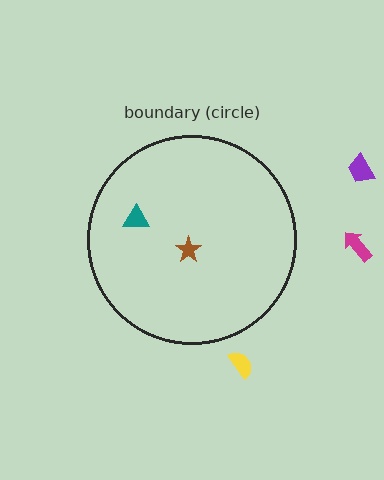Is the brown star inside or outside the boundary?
Inside.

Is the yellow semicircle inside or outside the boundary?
Outside.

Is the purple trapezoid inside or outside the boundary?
Outside.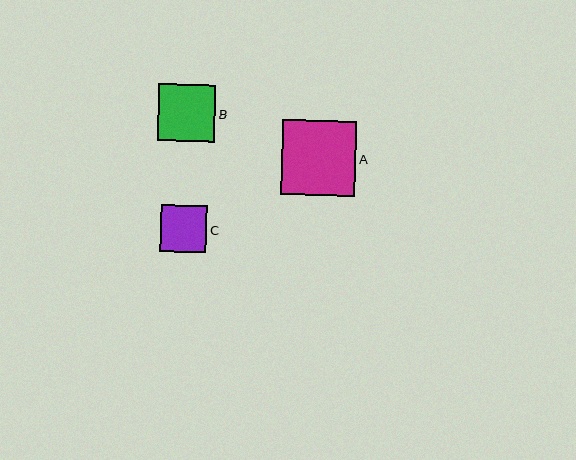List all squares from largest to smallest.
From largest to smallest: A, B, C.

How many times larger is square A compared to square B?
Square A is approximately 1.3 times the size of square B.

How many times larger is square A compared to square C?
Square A is approximately 1.6 times the size of square C.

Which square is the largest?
Square A is the largest with a size of approximately 75 pixels.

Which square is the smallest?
Square C is the smallest with a size of approximately 47 pixels.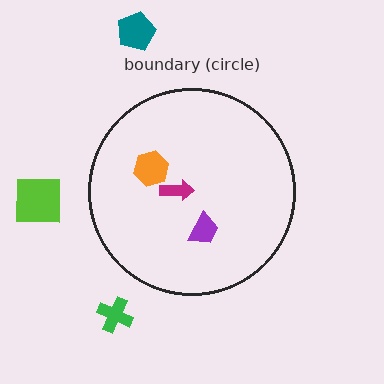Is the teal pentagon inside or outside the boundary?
Outside.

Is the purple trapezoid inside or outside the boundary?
Inside.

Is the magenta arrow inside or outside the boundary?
Inside.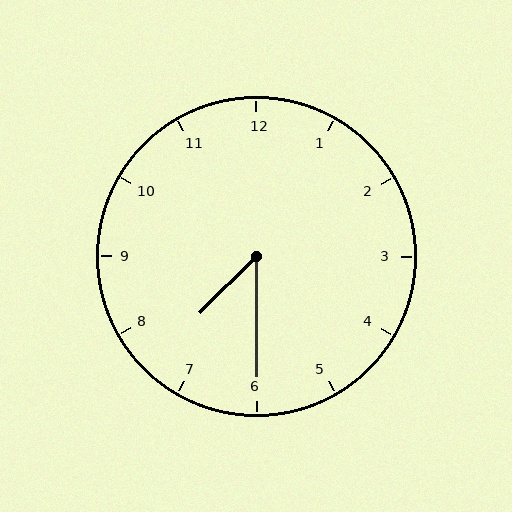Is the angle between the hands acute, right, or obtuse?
It is acute.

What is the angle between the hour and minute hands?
Approximately 45 degrees.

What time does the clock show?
7:30.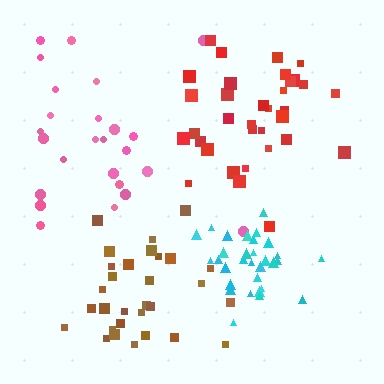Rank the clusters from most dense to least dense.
cyan, red, brown, pink.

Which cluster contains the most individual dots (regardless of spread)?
Red (34).